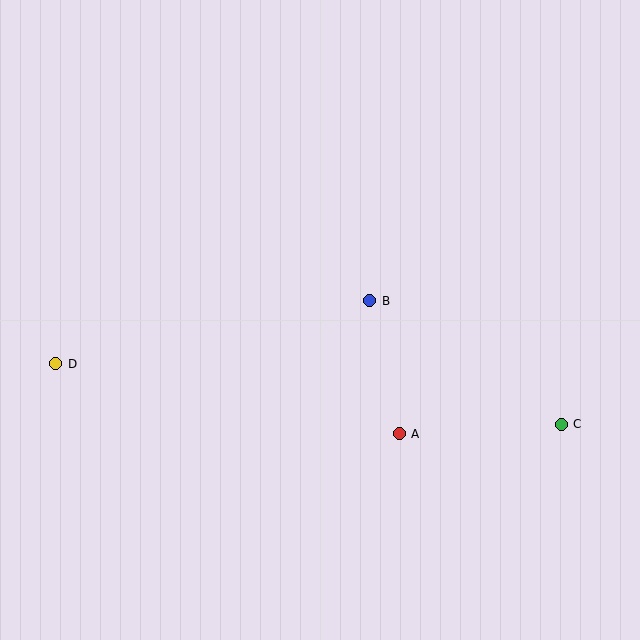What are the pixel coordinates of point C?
Point C is at (561, 424).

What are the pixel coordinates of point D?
Point D is at (56, 364).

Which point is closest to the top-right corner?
Point B is closest to the top-right corner.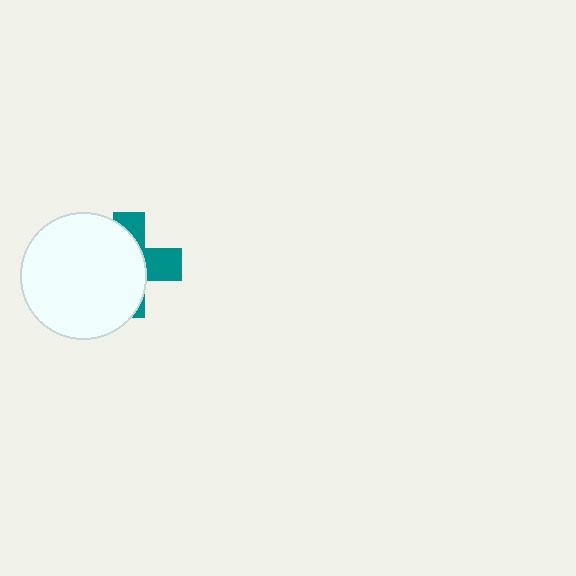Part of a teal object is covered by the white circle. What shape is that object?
It is a cross.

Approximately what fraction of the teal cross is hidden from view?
Roughly 65% of the teal cross is hidden behind the white circle.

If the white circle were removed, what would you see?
You would see the complete teal cross.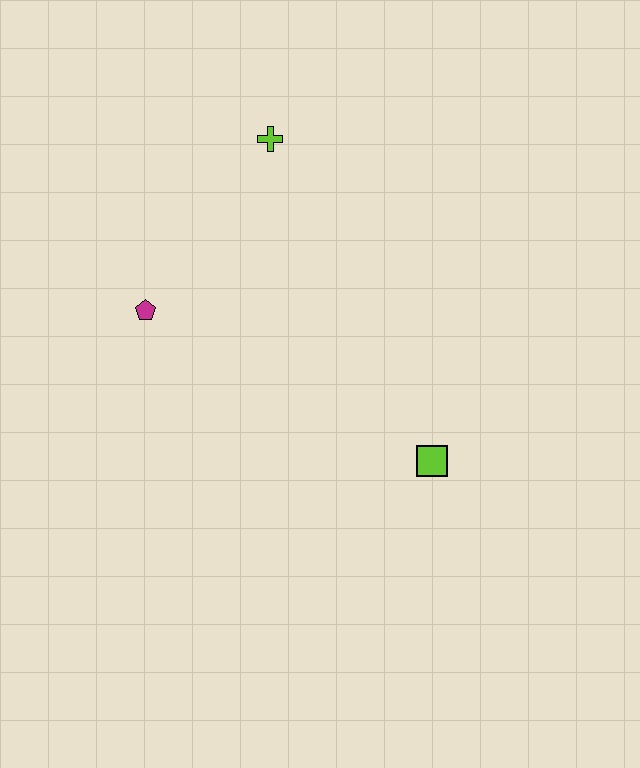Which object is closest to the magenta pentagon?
The lime cross is closest to the magenta pentagon.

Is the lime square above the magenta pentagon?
No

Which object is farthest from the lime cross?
The lime square is farthest from the lime cross.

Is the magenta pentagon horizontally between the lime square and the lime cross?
No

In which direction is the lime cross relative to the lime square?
The lime cross is above the lime square.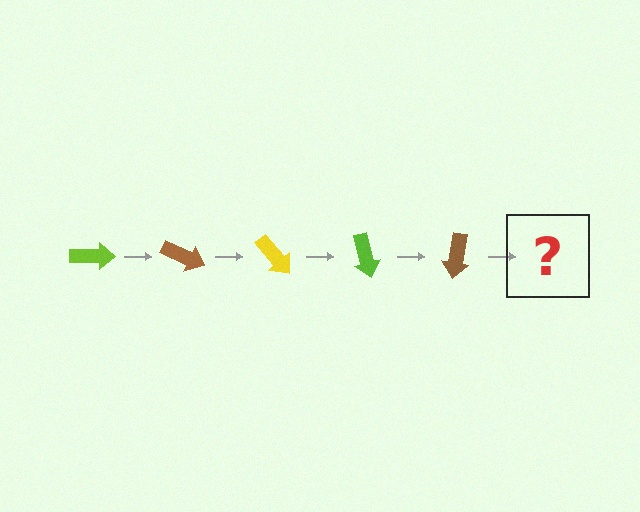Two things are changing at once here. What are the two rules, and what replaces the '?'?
The two rules are that it rotates 25 degrees each step and the color cycles through lime, brown, and yellow. The '?' should be a yellow arrow, rotated 125 degrees from the start.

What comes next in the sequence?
The next element should be a yellow arrow, rotated 125 degrees from the start.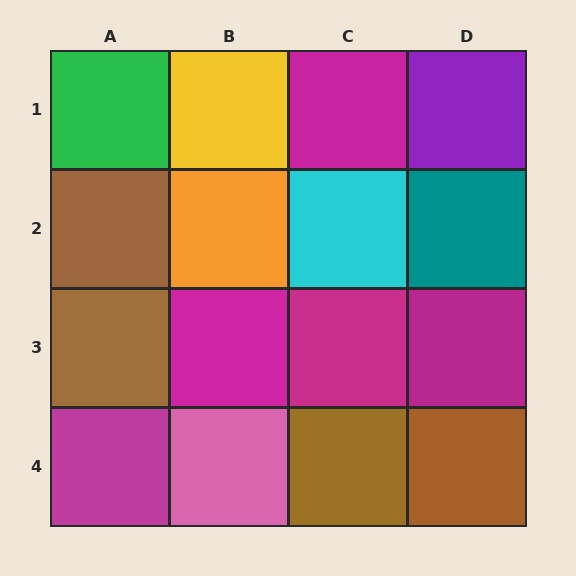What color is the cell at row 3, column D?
Magenta.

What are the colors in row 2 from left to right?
Brown, orange, cyan, teal.